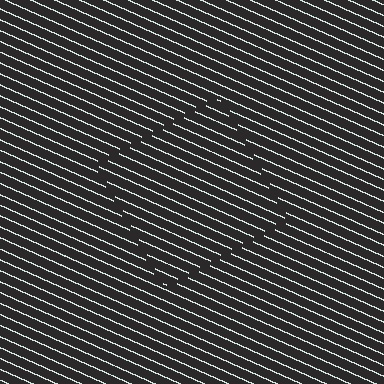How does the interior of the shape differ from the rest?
The interior of the shape contains the same grating, shifted by half a period — the contour is defined by the phase discontinuity where line-ends from the inner and outer gratings abut.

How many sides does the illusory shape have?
4 sides — the line-ends trace a square.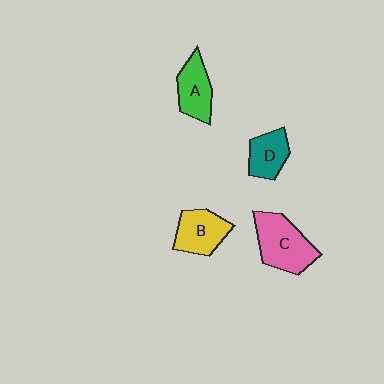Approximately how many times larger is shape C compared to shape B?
Approximately 1.3 times.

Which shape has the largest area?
Shape C (pink).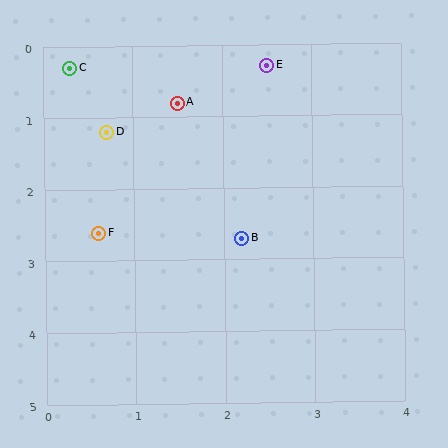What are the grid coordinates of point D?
Point D is at approximately (0.7, 1.2).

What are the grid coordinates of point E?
Point E is at approximately (2.5, 0.3).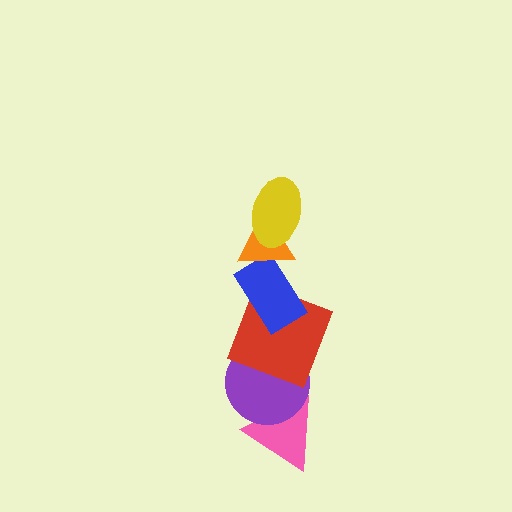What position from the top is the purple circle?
The purple circle is 5th from the top.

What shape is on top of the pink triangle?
The purple circle is on top of the pink triangle.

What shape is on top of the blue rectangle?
The orange triangle is on top of the blue rectangle.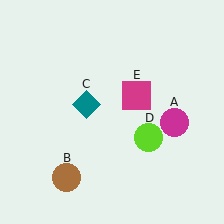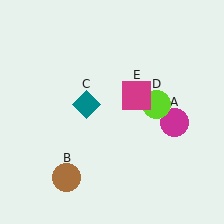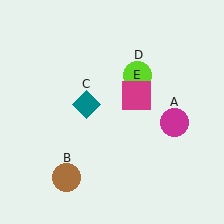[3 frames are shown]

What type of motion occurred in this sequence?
The lime circle (object D) rotated counterclockwise around the center of the scene.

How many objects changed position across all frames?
1 object changed position: lime circle (object D).